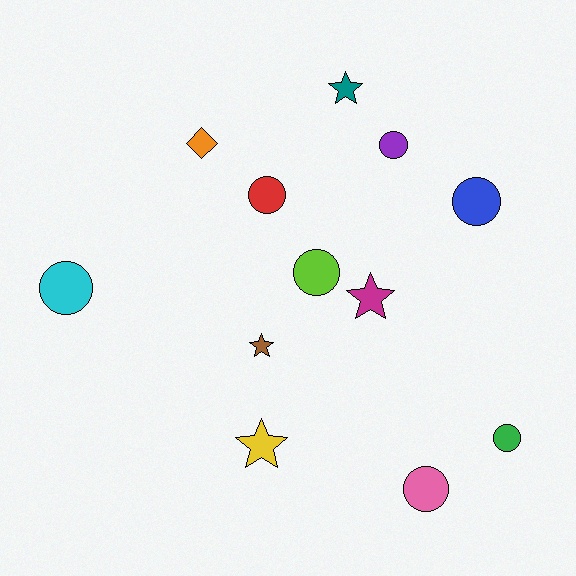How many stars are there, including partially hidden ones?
There are 4 stars.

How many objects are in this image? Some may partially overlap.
There are 12 objects.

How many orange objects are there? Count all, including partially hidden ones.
There is 1 orange object.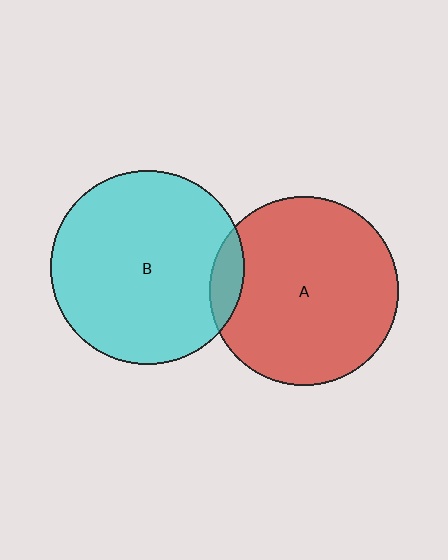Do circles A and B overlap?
Yes.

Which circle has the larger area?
Circle B (cyan).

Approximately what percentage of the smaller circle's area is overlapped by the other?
Approximately 10%.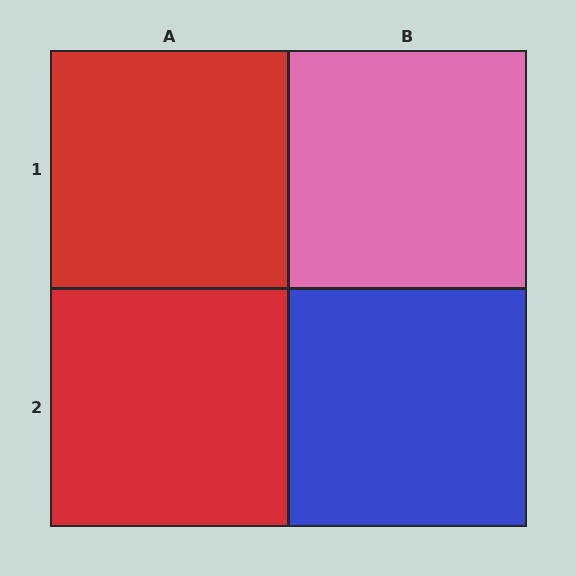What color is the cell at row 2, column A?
Red.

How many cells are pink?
1 cell is pink.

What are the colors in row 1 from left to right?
Red, pink.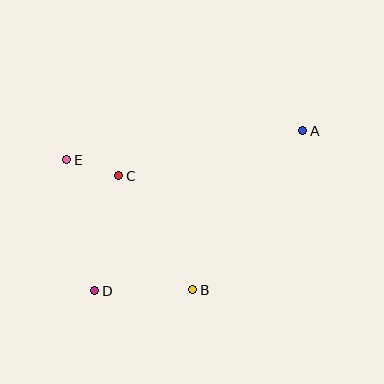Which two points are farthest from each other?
Points A and D are farthest from each other.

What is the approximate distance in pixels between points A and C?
The distance between A and C is approximately 189 pixels.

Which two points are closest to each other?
Points C and E are closest to each other.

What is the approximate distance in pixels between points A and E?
The distance between A and E is approximately 237 pixels.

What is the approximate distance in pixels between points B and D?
The distance between B and D is approximately 98 pixels.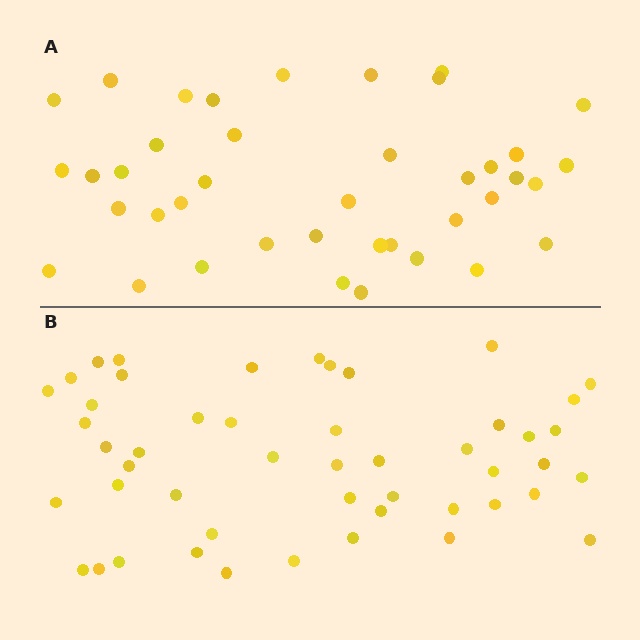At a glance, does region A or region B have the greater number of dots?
Region B (the bottom region) has more dots.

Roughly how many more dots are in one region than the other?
Region B has roughly 8 or so more dots than region A.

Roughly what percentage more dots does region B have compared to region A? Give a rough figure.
About 20% more.